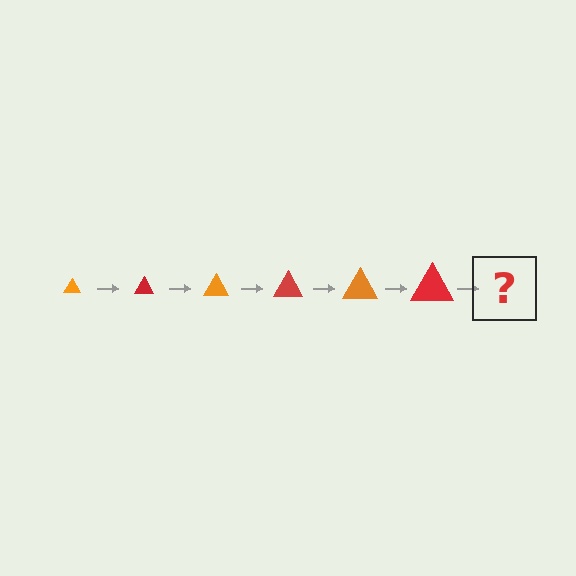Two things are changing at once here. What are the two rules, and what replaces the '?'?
The two rules are that the triangle grows larger each step and the color cycles through orange and red. The '?' should be an orange triangle, larger than the previous one.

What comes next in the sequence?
The next element should be an orange triangle, larger than the previous one.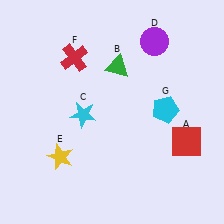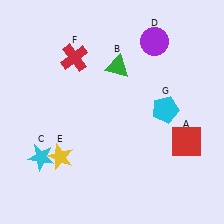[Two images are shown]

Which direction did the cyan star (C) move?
The cyan star (C) moved down.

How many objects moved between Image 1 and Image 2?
1 object moved between the two images.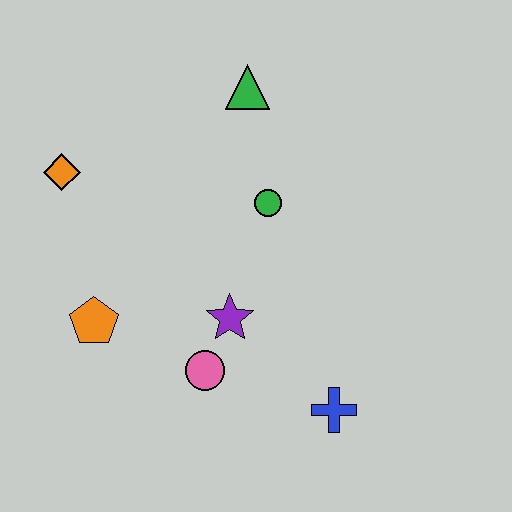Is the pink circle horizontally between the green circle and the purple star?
No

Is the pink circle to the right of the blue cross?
No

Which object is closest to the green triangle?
The green circle is closest to the green triangle.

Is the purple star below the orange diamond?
Yes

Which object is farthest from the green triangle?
The blue cross is farthest from the green triangle.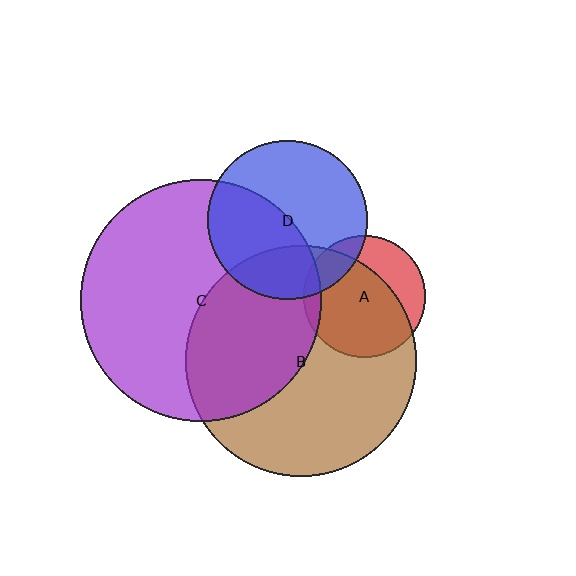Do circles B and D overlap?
Yes.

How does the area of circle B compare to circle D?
Approximately 2.1 times.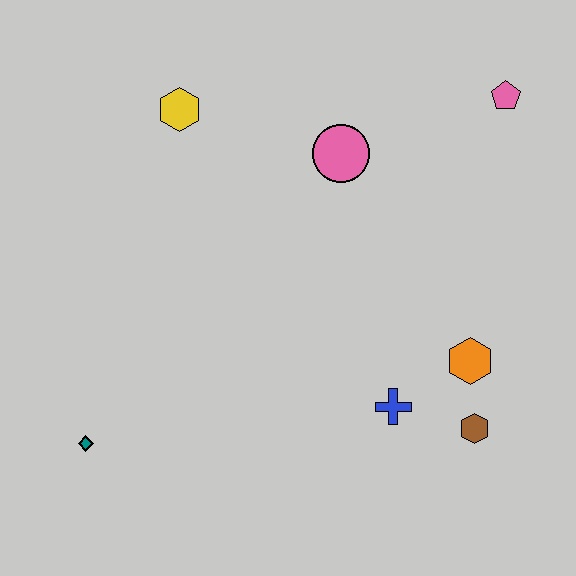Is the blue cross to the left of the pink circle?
No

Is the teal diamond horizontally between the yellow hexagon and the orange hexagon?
No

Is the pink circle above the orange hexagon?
Yes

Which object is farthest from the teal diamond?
The pink pentagon is farthest from the teal diamond.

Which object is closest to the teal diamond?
The blue cross is closest to the teal diamond.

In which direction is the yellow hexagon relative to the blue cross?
The yellow hexagon is above the blue cross.